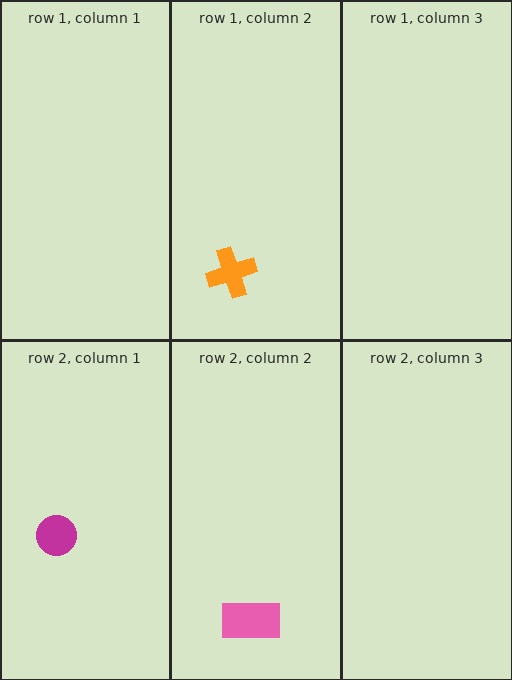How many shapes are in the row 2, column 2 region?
1.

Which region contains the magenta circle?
The row 2, column 1 region.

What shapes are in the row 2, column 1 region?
The magenta circle.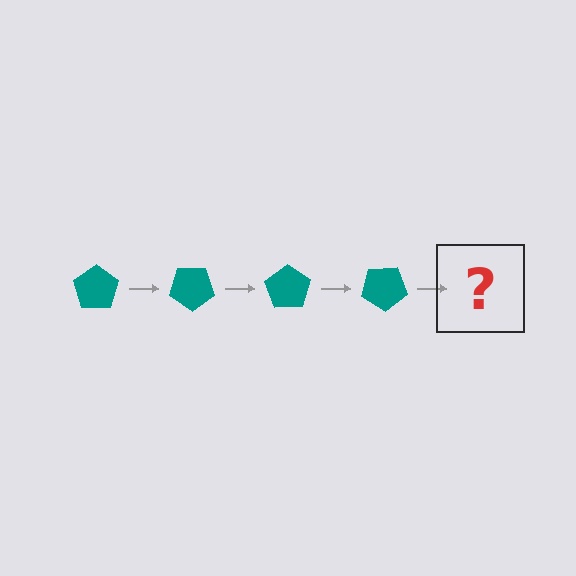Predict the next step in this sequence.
The next step is a teal pentagon rotated 140 degrees.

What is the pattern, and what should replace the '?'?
The pattern is that the pentagon rotates 35 degrees each step. The '?' should be a teal pentagon rotated 140 degrees.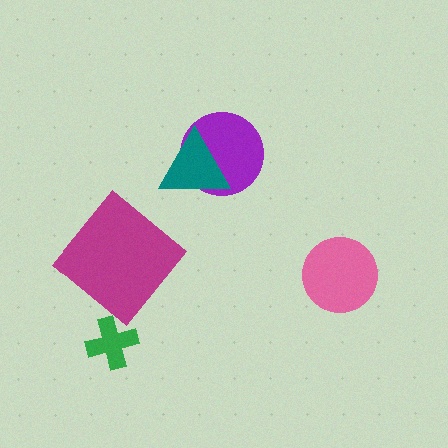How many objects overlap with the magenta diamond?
0 objects overlap with the magenta diamond.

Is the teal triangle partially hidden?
No, no other shape covers it.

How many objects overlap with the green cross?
0 objects overlap with the green cross.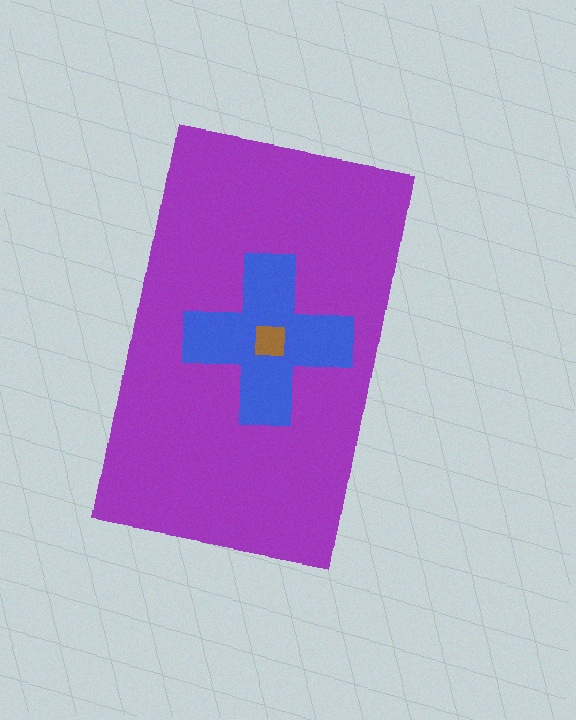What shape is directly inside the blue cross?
The brown square.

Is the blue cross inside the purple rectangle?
Yes.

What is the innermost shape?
The brown square.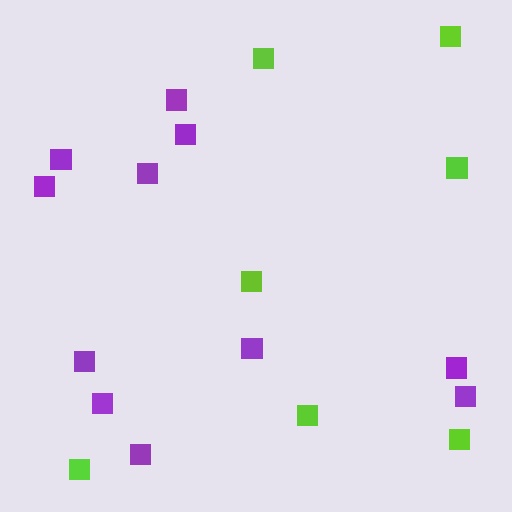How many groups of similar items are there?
There are 2 groups: one group of purple squares (11) and one group of lime squares (7).